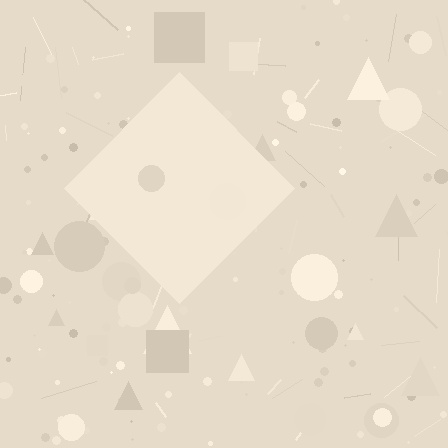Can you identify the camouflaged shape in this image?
The camouflaged shape is a diamond.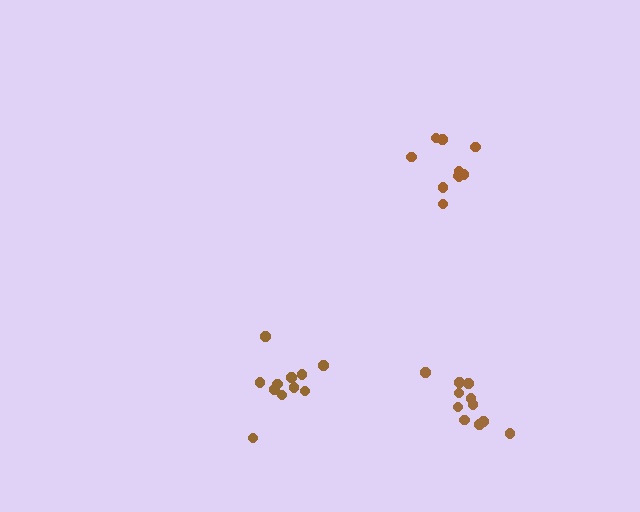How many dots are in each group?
Group 1: 11 dots, Group 2: 10 dots, Group 3: 11 dots (32 total).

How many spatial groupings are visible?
There are 3 spatial groupings.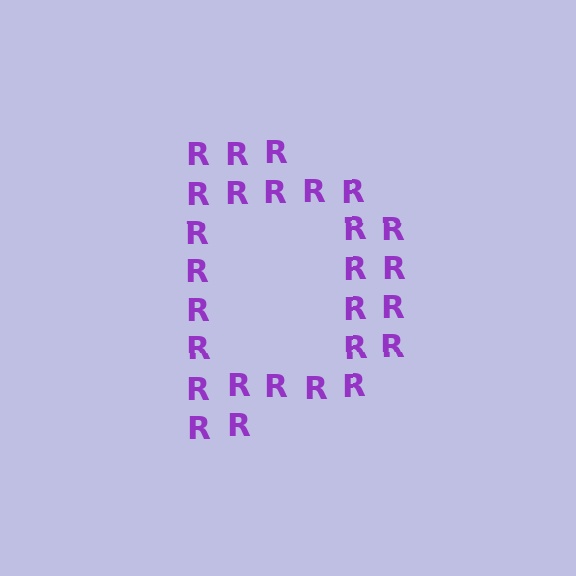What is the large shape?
The large shape is the letter D.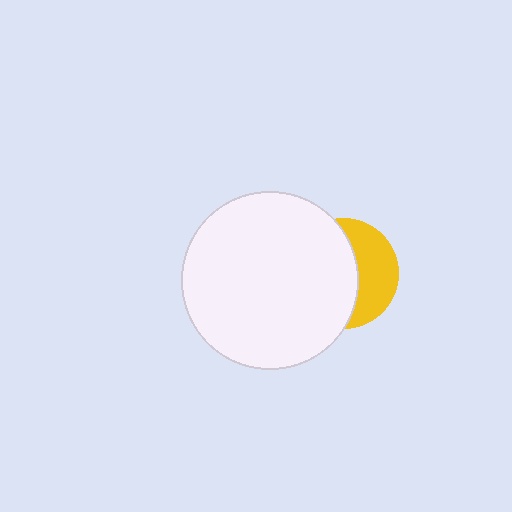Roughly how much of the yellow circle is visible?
A small part of it is visible (roughly 40%).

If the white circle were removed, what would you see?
You would see the complete yellow circle.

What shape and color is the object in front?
The object in front is a white circle.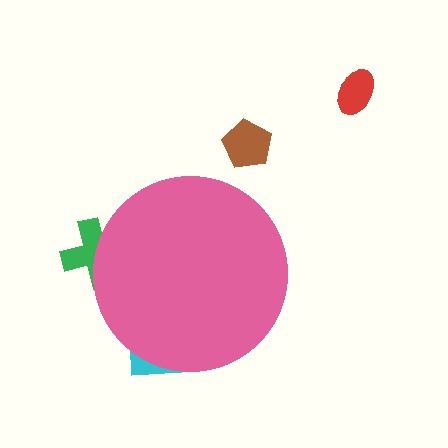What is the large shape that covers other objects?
A pink circle.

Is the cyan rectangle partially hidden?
Yes, the cyan rectangle is partially hidden behind the pink circle.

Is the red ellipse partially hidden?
No, the red ellipse is fully visible.